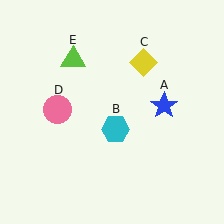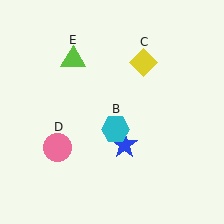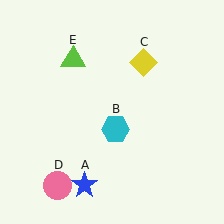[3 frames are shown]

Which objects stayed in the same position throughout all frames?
Cyan hexagon (object B) and yellow diamond (object C) and lime triangle (object E) remained stationary.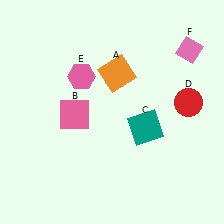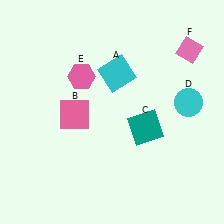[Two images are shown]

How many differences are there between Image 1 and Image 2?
There are 2 differences between the two images.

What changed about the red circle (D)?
In Image 1, D is red. In Image 2, it changed to cyan.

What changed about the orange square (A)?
In Image 1, A is orange. In Image 2, it changed to cyan.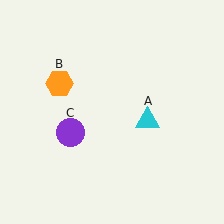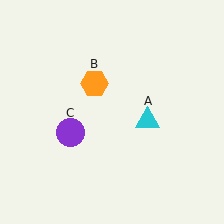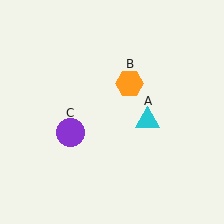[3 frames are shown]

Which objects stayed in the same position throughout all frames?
Cyan triangle (object A) and purple circle (object C) remained stationary.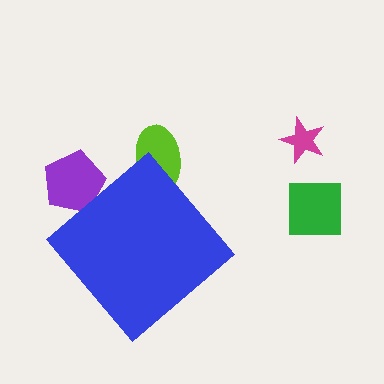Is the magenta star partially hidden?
No, the magenta star is fully visible.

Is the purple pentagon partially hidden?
Yes, the purple pentagon is partially hidden behind the blue diamond.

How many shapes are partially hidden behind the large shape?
2 shapes are partially hidden.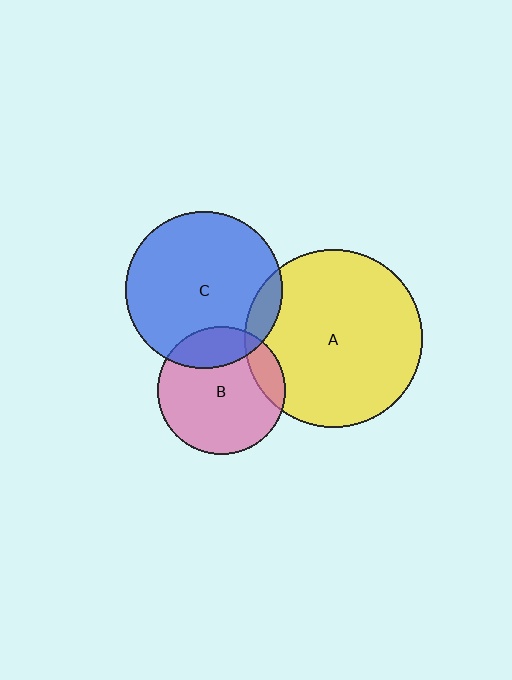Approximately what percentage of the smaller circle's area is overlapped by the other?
Approximately 20%.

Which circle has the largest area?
Circle A (yellow).